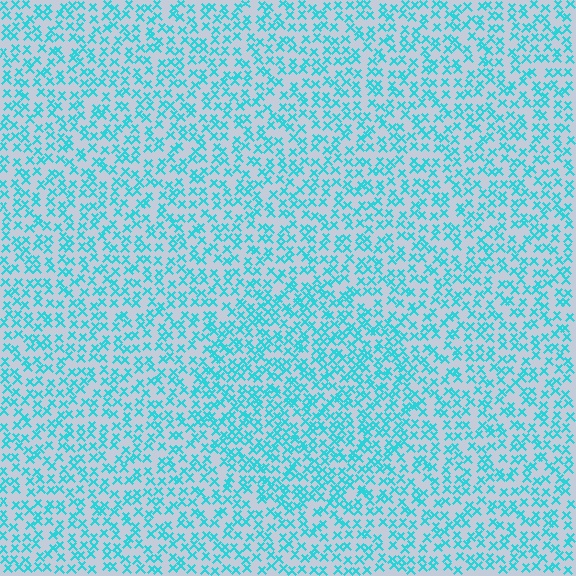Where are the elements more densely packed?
The elements are more densely packed inside the circle boundary.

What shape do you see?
I see a circle.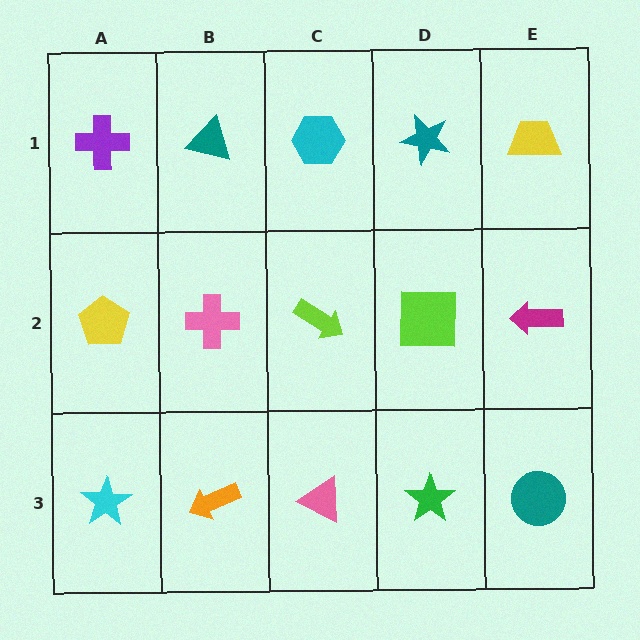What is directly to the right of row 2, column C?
A lime square.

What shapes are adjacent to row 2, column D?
A teal star (row 1, column D), a green star (row 3, column D), a lime arrow (row 2, column C), a magenta arrow (row 2, column E).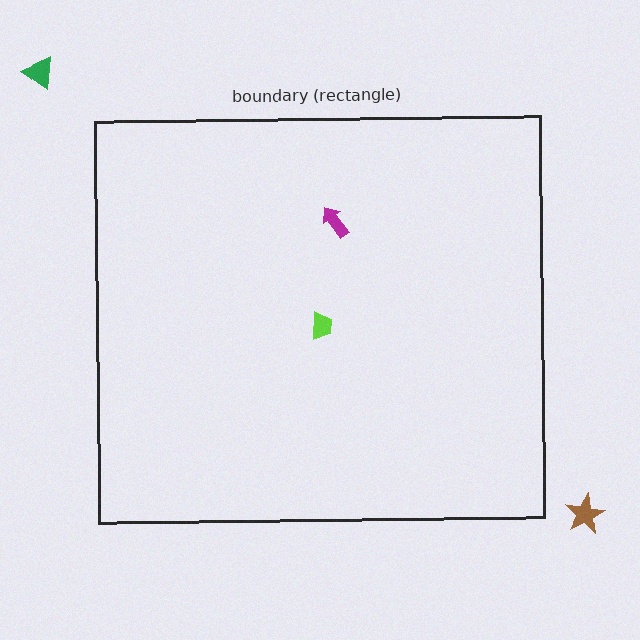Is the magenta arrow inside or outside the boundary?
Inside.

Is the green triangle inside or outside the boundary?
Outside.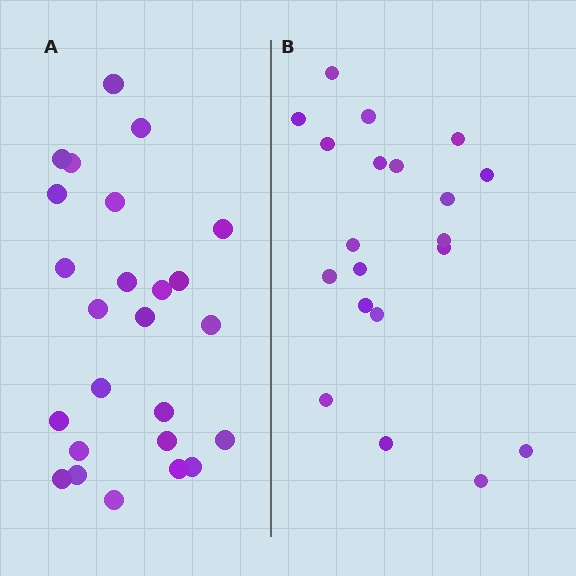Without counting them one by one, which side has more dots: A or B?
Region A (the left region) has more dots.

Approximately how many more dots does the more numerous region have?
Region A has about 5 more dots than region B.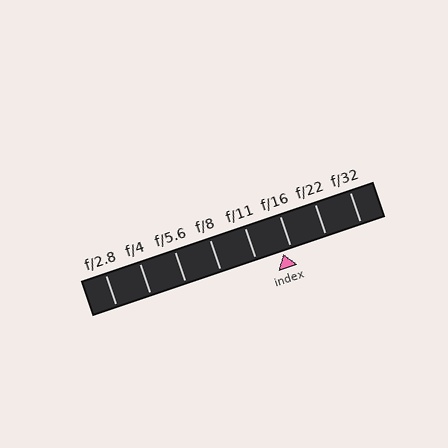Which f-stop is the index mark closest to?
The index mark is closest to f/16.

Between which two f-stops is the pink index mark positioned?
The index mark is between f/11 and f/16.